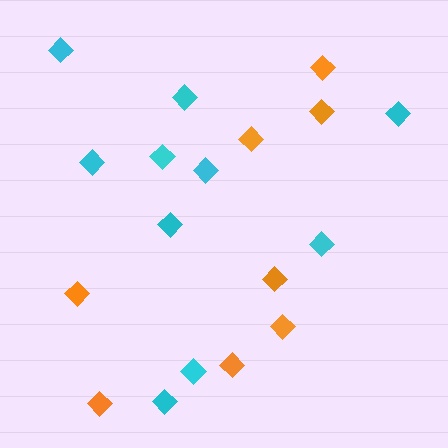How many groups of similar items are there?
There are 2 groups: one group of orange diamonds (8) and one group of cyan diamonds (10).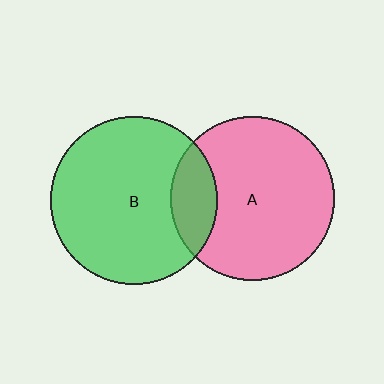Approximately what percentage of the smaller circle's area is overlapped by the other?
Approximately 20%.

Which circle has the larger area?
Circle B (green).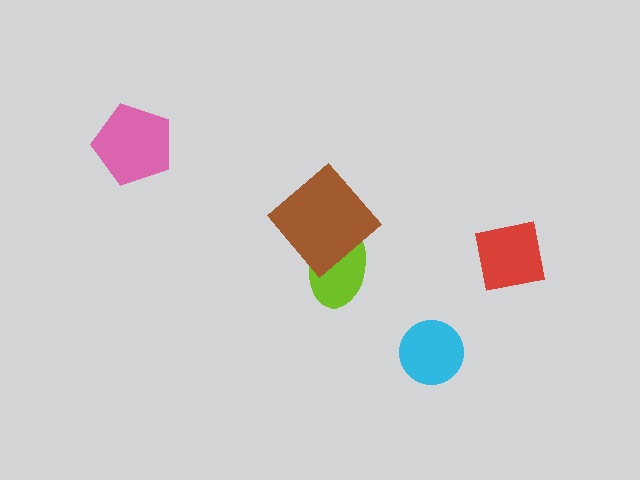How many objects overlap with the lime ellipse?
1 object overlaps with the lime ellipse.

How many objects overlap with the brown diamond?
1 object overlaps with the brown diamond.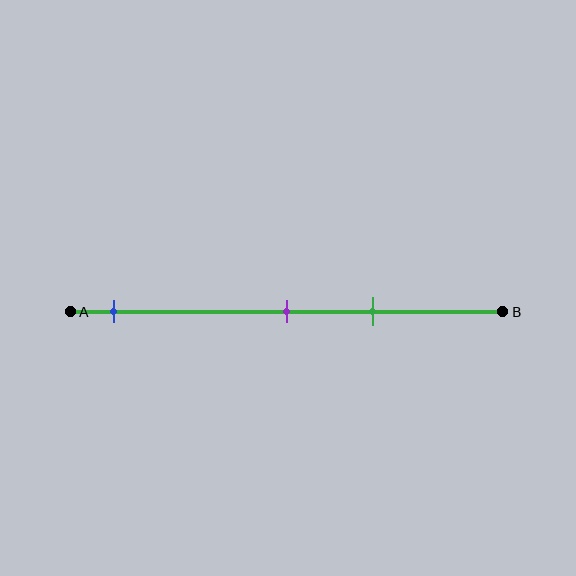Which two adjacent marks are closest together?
The purple and green marks are the closest adjacent pair.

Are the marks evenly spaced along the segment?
No, the marks are not evenly spaced.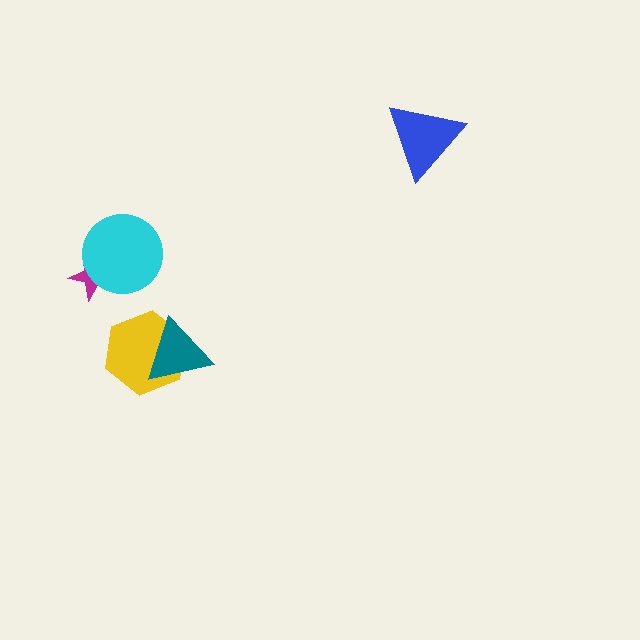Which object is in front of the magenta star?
The cyan circle is in front of the magenta star.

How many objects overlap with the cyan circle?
1 object overlaps with the cyan circle.